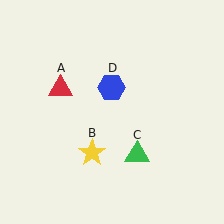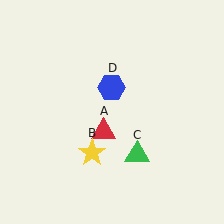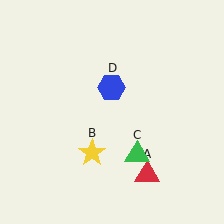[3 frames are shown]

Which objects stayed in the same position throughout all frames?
Yellow star (object B) and green triangle (object C) and blue hexagon (object D) remained stationary.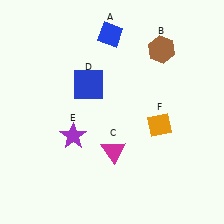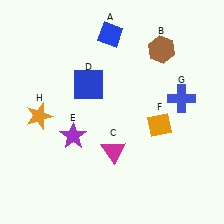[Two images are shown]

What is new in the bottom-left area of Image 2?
An orange star (H) was added in the bottom-left area of Image 2.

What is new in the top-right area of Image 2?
A blue cross (G) was added in the top-right area of Image 2.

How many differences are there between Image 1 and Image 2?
There are 2 differences between the two images.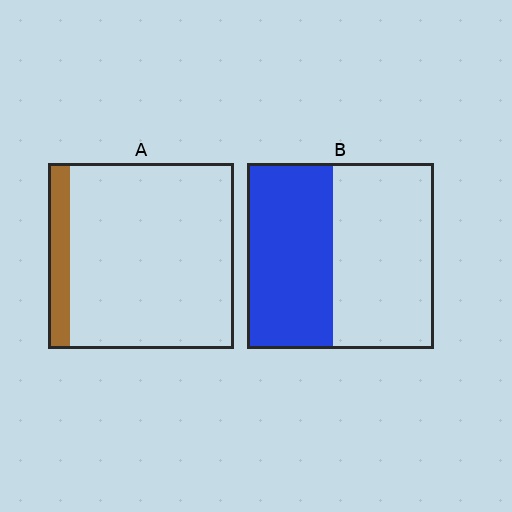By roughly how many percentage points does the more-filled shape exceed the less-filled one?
By roughly 35 percentage points (B over A).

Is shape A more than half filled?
No.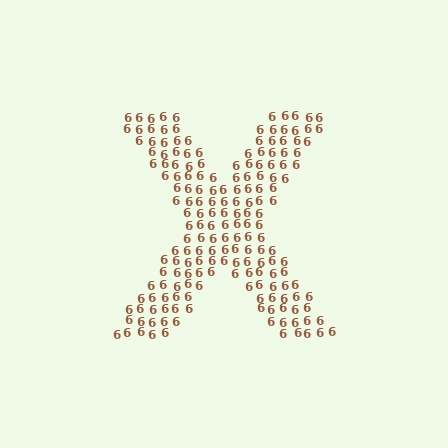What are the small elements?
The small elements are digit 6's.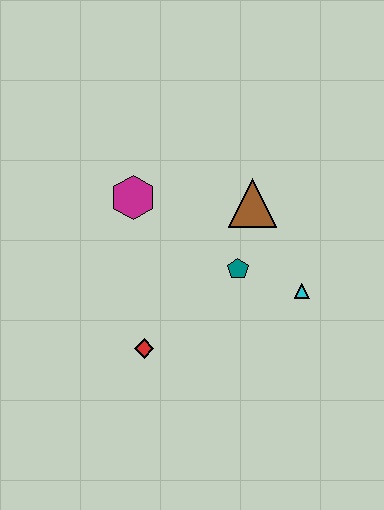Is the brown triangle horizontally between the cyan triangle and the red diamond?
Yes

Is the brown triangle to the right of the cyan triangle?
No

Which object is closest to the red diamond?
The teal pentagon is closest to the red diamond.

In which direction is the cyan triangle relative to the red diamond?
The cyan triangle is to the right of the red diamond.